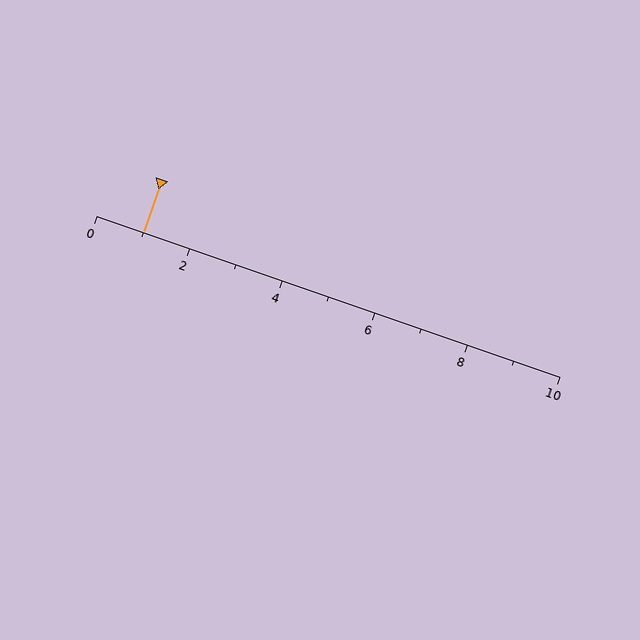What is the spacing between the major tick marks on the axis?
The major ticks are spaced 2 apart.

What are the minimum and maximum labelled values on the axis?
The axis runs from 0 to 10.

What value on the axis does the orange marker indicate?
The marker indicates approximately 1.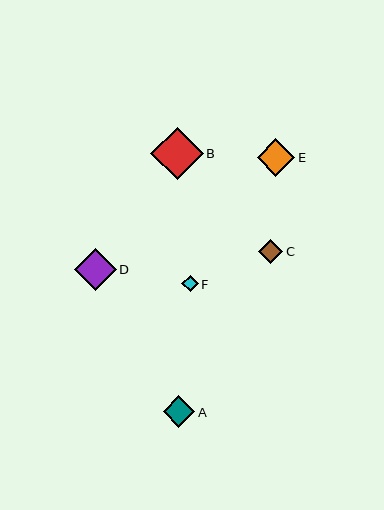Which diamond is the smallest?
Diamond F is the smallest with a size of approximately 17 pixels.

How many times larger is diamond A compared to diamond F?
Diamond A is approximately 1.9 times the size of diamond F.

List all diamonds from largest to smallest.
From largest to smallest: B, D, E, A, C, F.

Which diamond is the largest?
Diamond B is the largest with a size of approximately 52 pixels.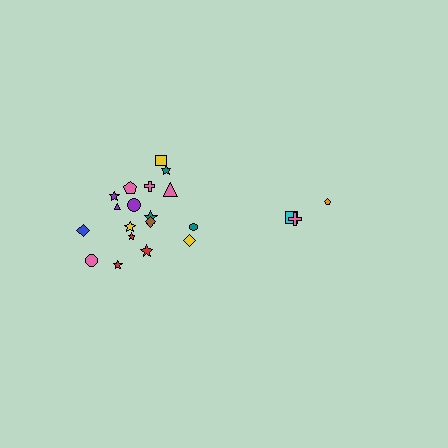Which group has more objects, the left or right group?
The left group.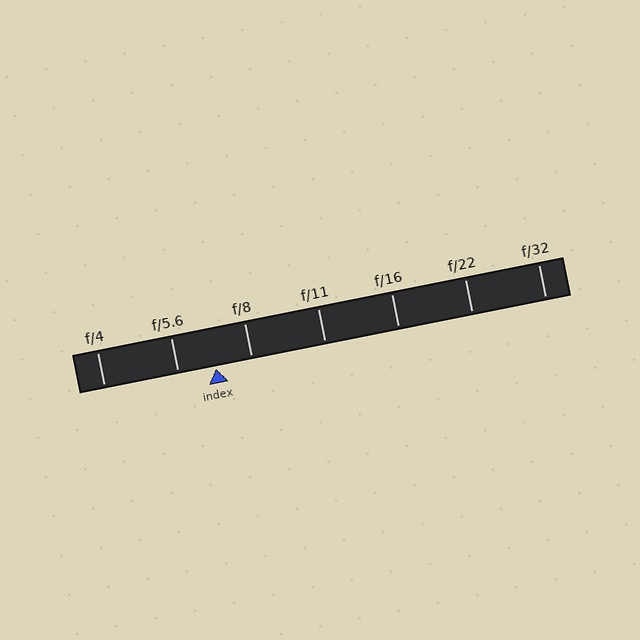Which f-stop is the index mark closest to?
The index mark is closest to f/8.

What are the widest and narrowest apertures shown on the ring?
The widest aperture shown is f/4 and the narrowest is f/32.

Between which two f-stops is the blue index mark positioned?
The index mark is between f/5.6 and f/8.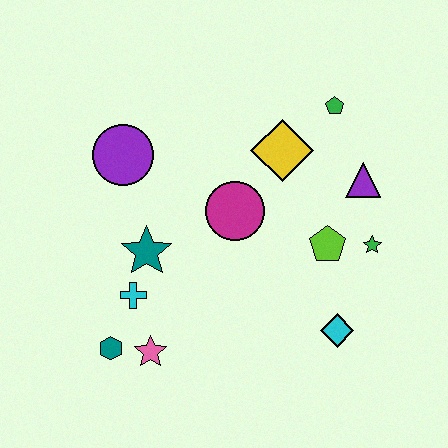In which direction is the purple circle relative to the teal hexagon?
The purple circle is above the teal hexagon.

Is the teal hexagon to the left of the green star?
Yes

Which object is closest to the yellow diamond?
The green pentagon is closest to the yellow diamond.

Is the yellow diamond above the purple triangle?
Yes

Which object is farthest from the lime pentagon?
The teal hexagon is farthest from the lime pentagon.